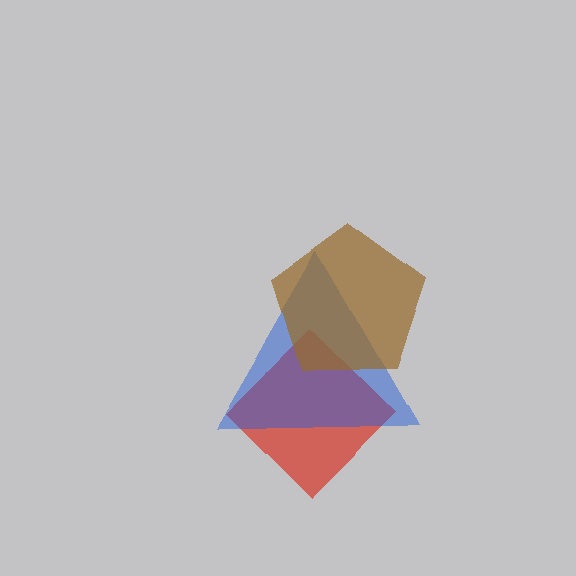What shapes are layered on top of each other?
The layered shapes are: a red diamond, a blue triangle, a brown pentagon.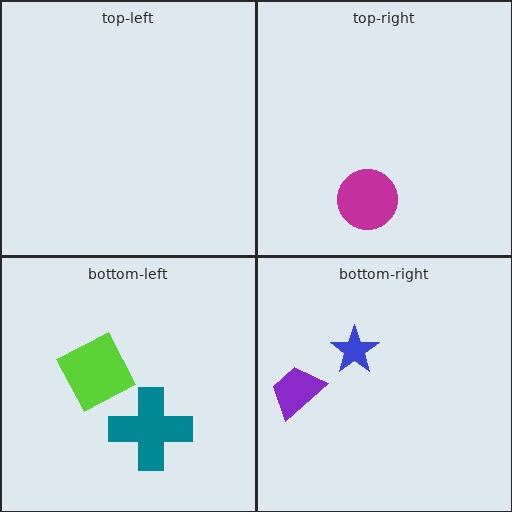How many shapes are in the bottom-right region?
2.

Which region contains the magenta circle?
The top-right region.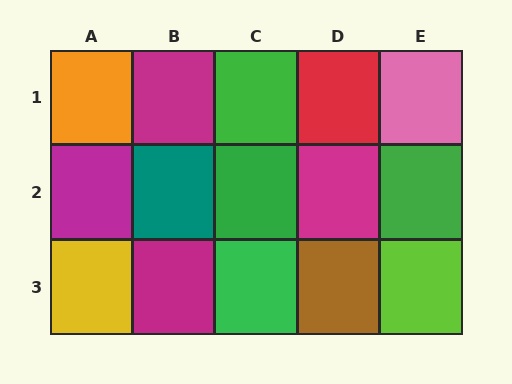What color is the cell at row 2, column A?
Magenta.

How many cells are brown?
1 cell is brown.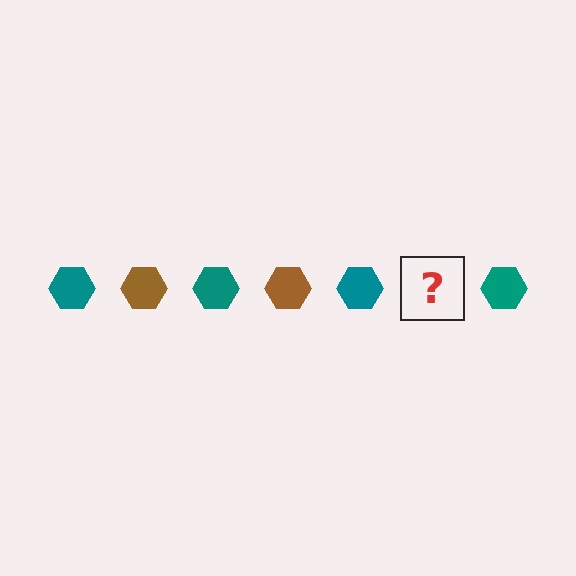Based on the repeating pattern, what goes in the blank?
The blank should be a brown hexagon.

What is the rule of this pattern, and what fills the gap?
The rule is that the pattern cycles through teal, brown hexagons. The gap should be filled with a brown hexagon.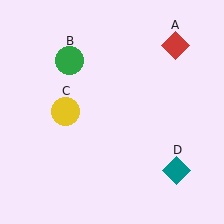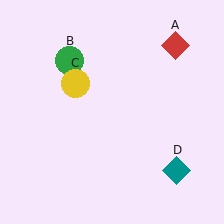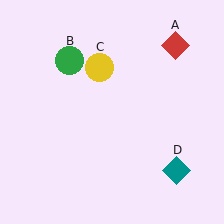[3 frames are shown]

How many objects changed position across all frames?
1 object changed position: yellow circle (object C).